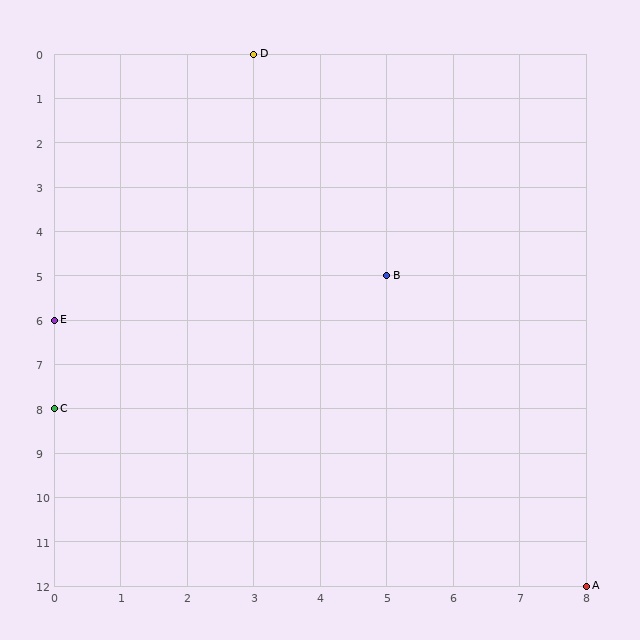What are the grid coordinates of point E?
Point E is at grid coordinates (0, 6).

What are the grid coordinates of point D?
Point D is at grid coordinates (3, 0).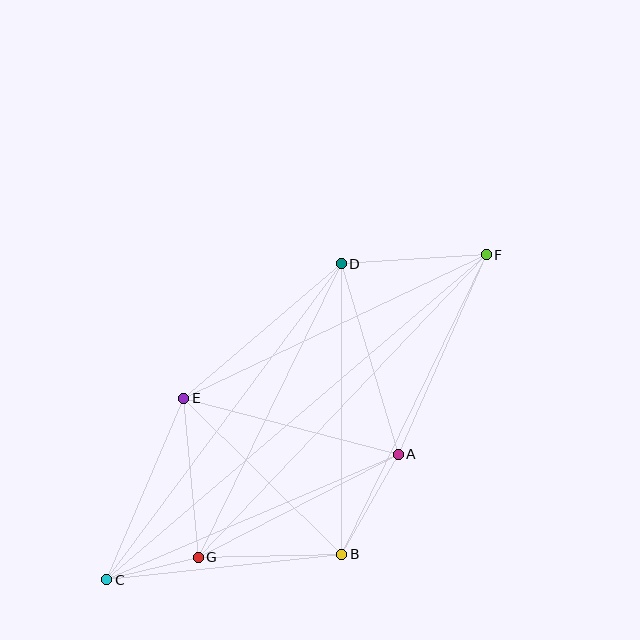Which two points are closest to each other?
Points C and G are closest to each other.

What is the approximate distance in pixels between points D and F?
The distance between D and F is approximately 145 pixels.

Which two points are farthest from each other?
Points C and F are farthest from each other.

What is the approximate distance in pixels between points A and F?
The distance between A and F is approximately 218 pixels.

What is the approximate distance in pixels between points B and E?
The distance between B and E is approximately 222 pixels.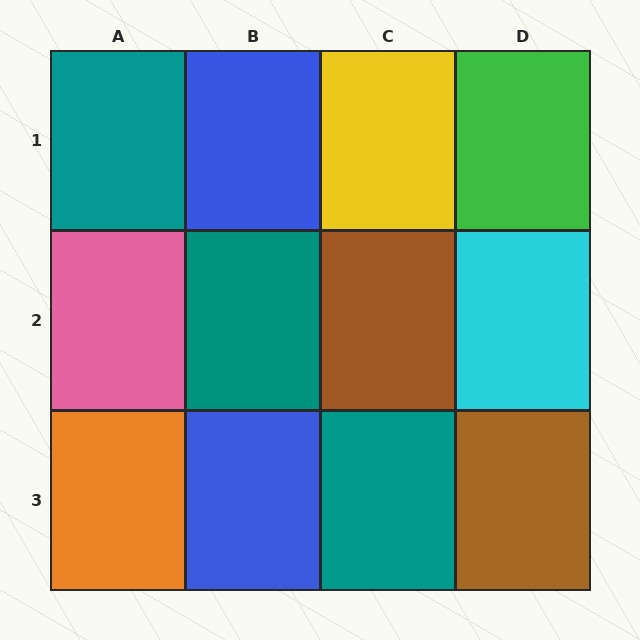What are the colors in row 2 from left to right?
Pink, teal, brown, cyan.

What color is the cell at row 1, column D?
Green.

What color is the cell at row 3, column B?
Blue.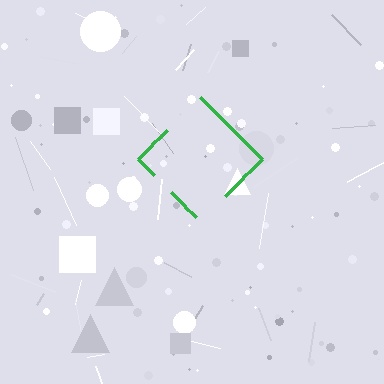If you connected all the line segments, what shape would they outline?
They would outline a diamond.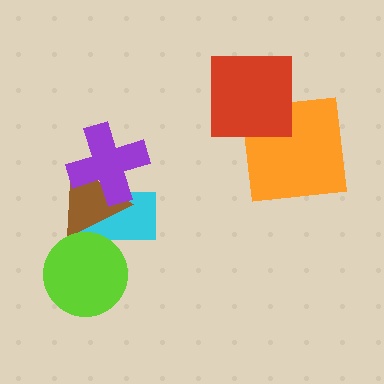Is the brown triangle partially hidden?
Yes, it is partially covered by another shape.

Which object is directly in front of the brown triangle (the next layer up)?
The purple cross is directly in front of the brown triangle.